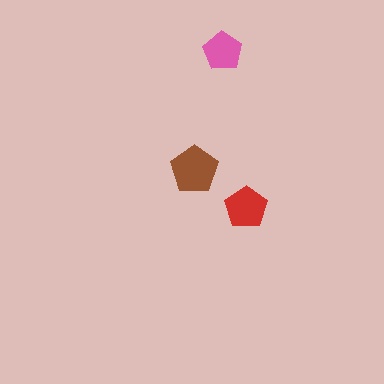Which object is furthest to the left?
The brown pentagon is leftmost.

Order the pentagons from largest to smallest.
the brown one, the red one, the pink one.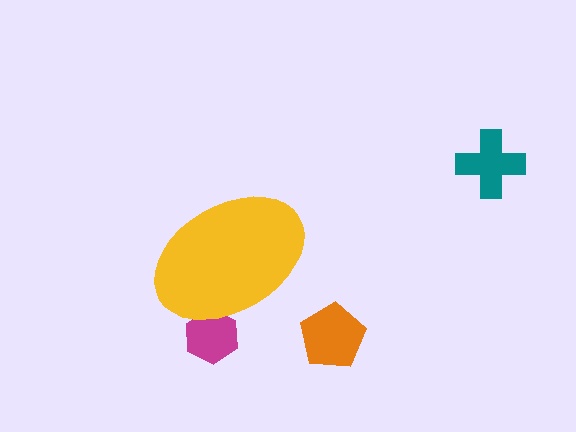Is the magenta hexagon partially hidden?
Yes, the magenta hexagon is partially hidden behind the yellow ellipse.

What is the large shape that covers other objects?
A yellow ellipse.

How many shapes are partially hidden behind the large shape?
1 shape is partially hidden.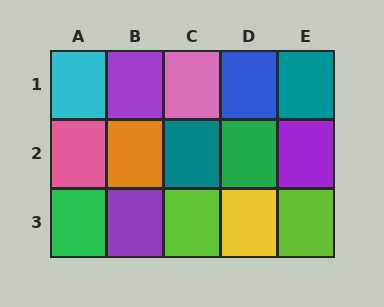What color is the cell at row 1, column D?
Blue.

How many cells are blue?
1 cell is blue.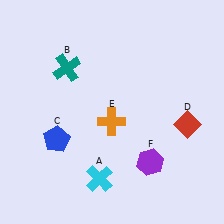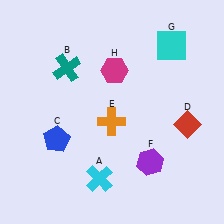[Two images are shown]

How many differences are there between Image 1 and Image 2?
There are 2 differences between the two images.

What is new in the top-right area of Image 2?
A cyan square (G) was added in the top-right area of Image 2.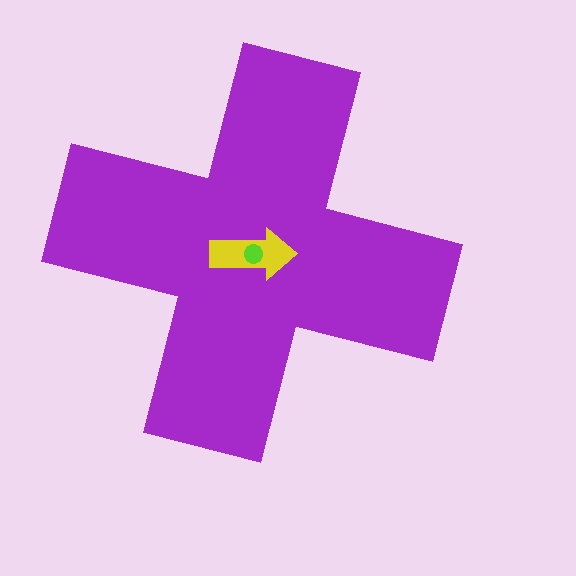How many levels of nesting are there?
3.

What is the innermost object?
The lime circle.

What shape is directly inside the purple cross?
The yellow arrow.